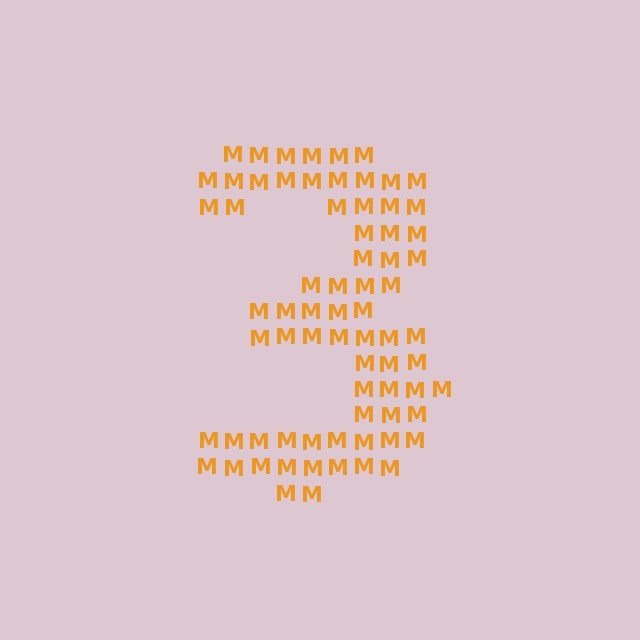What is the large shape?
The large shape is the digit 3.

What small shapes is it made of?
It is made of small letter M's.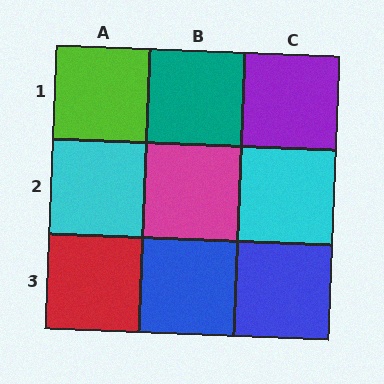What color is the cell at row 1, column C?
Purple.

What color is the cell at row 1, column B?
Teal.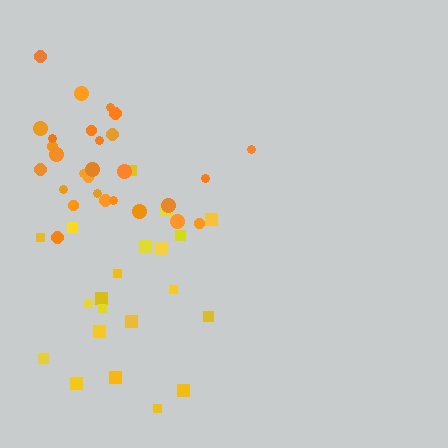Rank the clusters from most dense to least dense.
orange, yellow.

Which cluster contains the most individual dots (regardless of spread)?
Orange (28).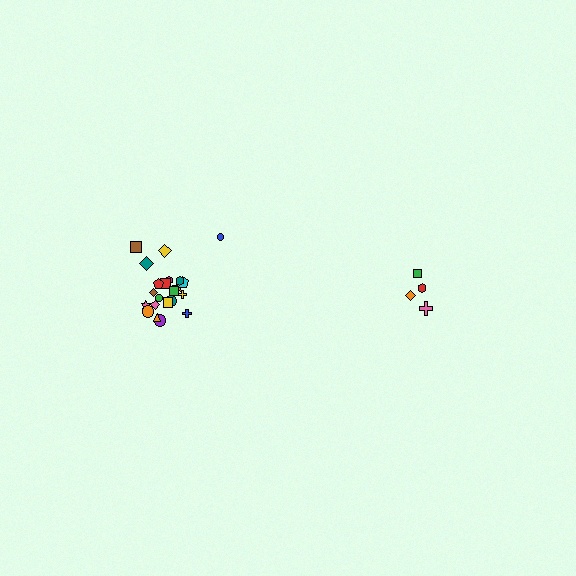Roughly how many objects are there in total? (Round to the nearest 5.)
Roughly 25 objects in total.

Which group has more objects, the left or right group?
The left group.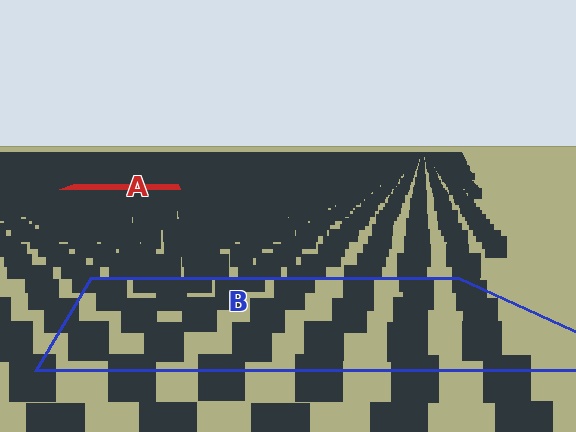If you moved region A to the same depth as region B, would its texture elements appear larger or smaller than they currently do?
They would appear larger. At a closer depth, the same texture elements are projected at a bigger on-screen size.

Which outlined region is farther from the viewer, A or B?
Region A is farther from the viewer — the texture elements inside it appear smaller and more densely packed.